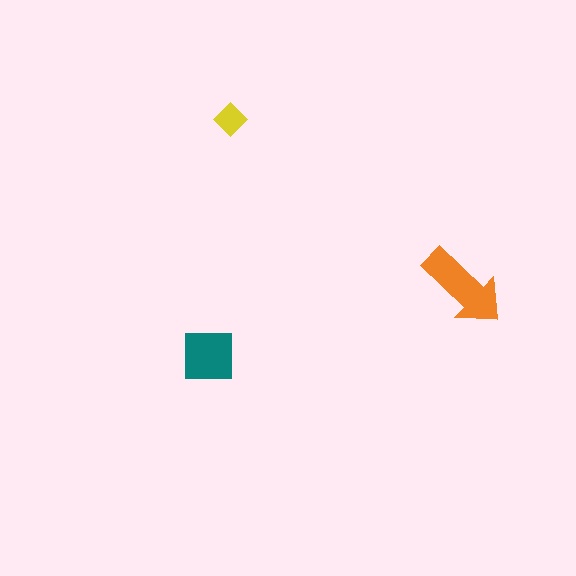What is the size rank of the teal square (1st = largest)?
2nd.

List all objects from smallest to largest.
The yellow diamond, the teal square, the orange arrow.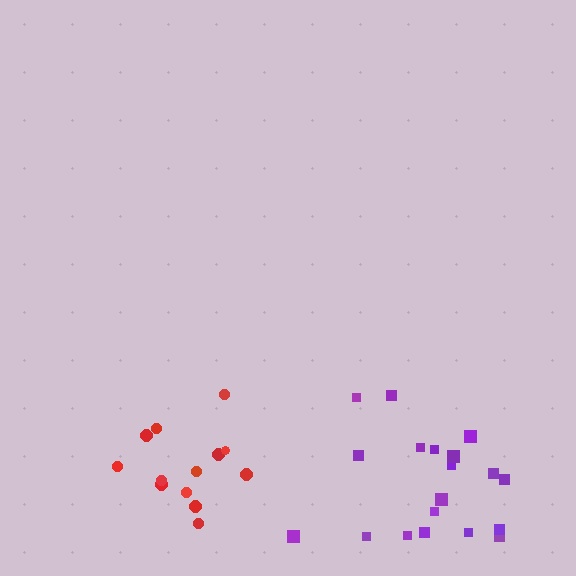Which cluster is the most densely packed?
Red.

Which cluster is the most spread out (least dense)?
Purple.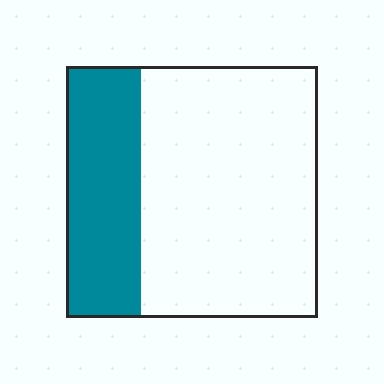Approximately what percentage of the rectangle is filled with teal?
Approximately 30%.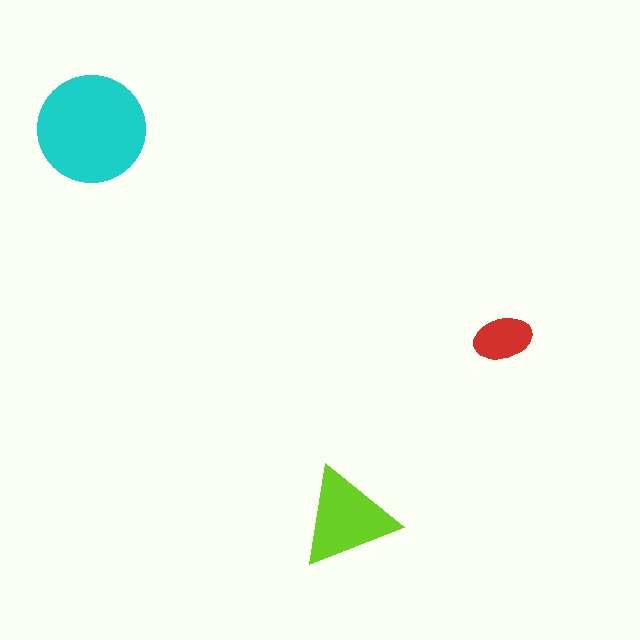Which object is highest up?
The cyan circle is topmost.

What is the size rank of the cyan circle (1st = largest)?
1st.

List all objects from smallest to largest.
The red ellipse, the lime triangle, the cyan circle.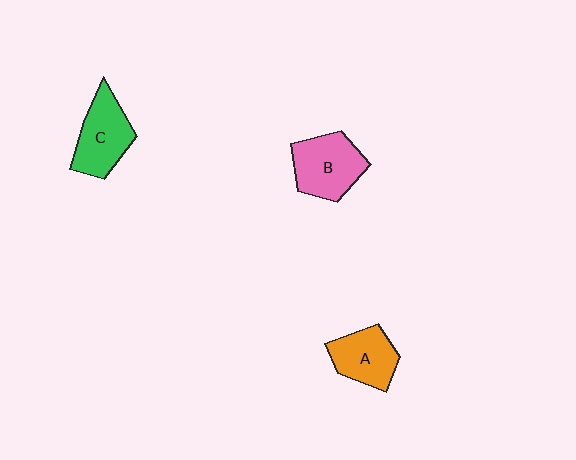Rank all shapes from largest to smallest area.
From largest to smallest: B (pink), C (green), A (orange).